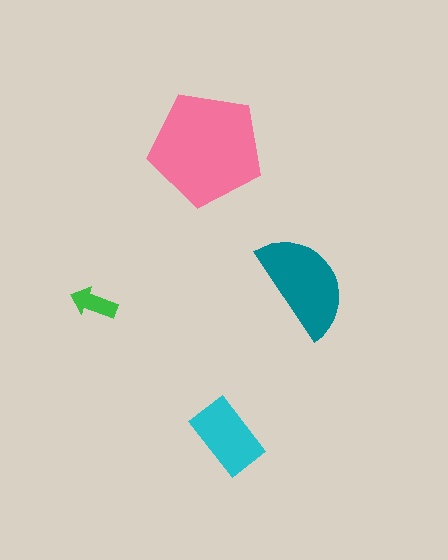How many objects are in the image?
There are 4 objects in the image.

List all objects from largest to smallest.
The pink pentagon, the teal semicircle, the cyan rectangle, the green arrow.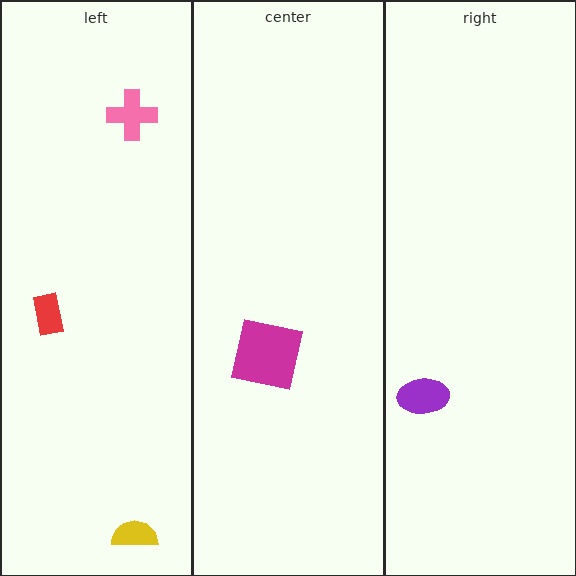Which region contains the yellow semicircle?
The left region.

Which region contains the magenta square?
The center region.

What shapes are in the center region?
The magenta square.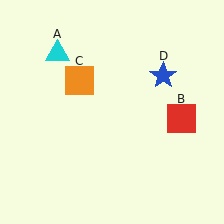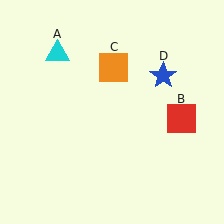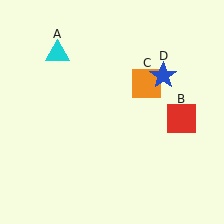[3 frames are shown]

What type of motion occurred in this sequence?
The orange square (object C) rotated clockwise around the center of the scene.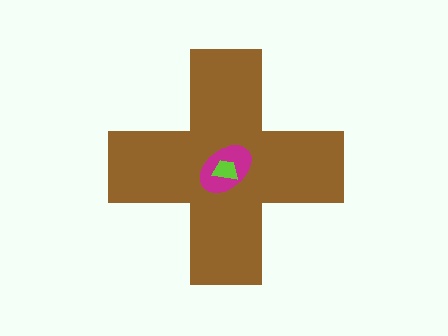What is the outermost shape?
The brown cross.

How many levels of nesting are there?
3.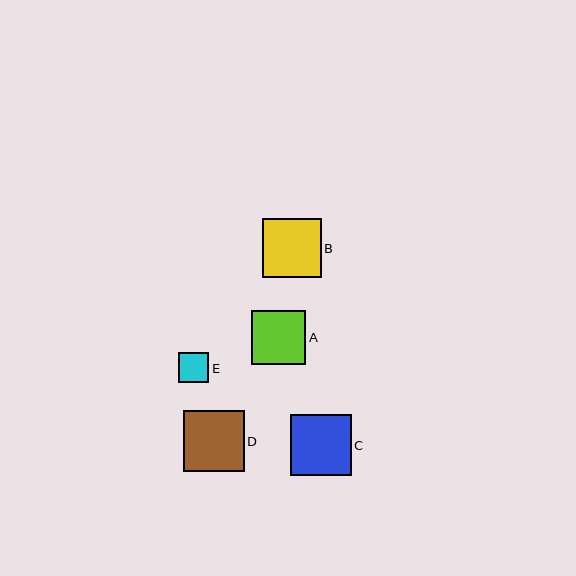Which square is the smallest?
Square E is the smallest with a size of approximately 30 pixels.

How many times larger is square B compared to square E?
Square B is approximately 2.0 times the size of square E.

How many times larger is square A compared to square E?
Square A is approximately 1.8 times the size of square E.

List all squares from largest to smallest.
From largest to smallest: D, C, B, A, E.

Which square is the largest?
Square D is the largest with a size of approximately 61 pixels.